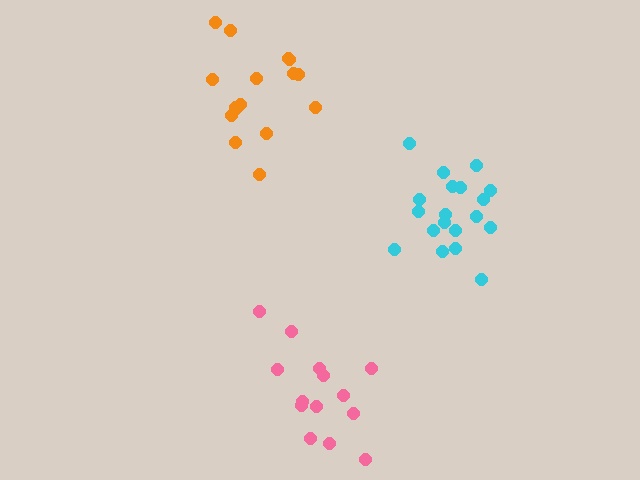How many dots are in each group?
Group 1: 19 dots, Group 2: 14 dots, Group 3: 16 dots (49 total).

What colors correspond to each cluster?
The clusters are colored: cyan, pink, orange.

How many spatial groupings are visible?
There are 3 spatial groupings.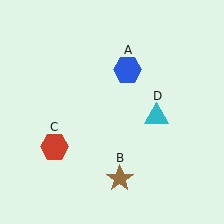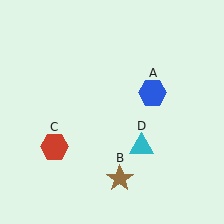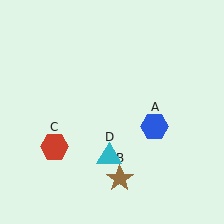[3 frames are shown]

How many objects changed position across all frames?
2 objects changed position: blue hexagon (object A), cyan triangle (object D).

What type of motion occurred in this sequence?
The blue hexagon (object A), cyan triangle (object D) rotated clockwise around the center of the scene.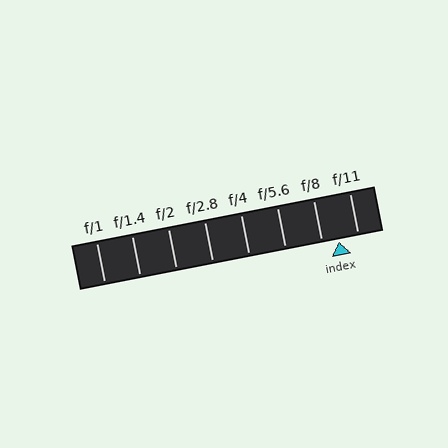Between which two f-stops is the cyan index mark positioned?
The index mark is between f/8 and f/11.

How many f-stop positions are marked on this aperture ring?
There are 8 f-stop positions marked.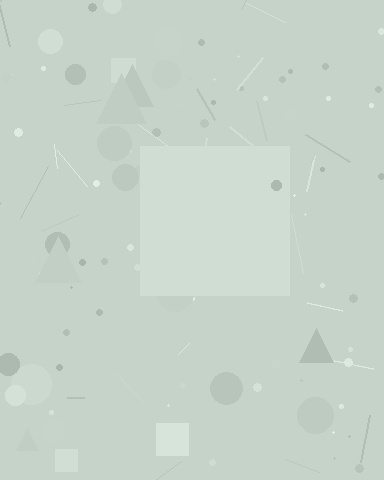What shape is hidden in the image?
A square is hidden in the image.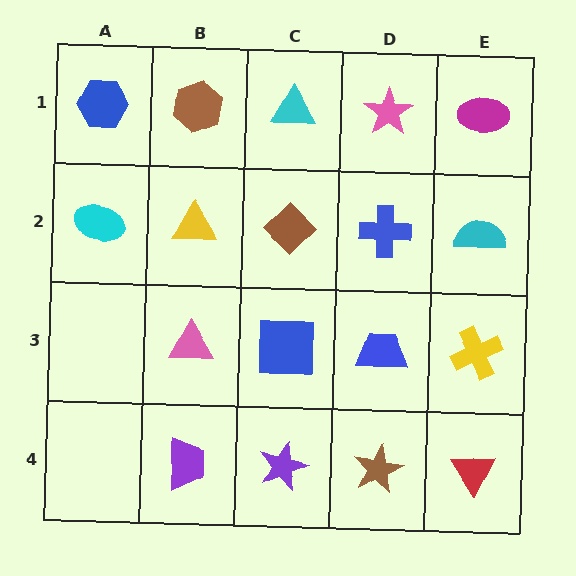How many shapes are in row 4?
4 shapes.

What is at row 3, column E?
A yellow cross.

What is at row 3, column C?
A blue square.